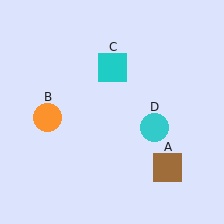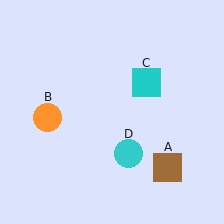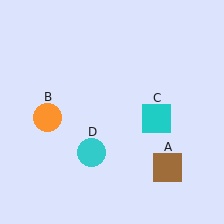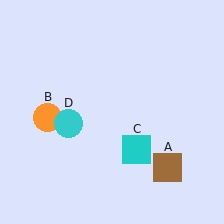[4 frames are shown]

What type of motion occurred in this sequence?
The cyan square (object C), cyan circle (object D) rotated clockwise around the center of the scene.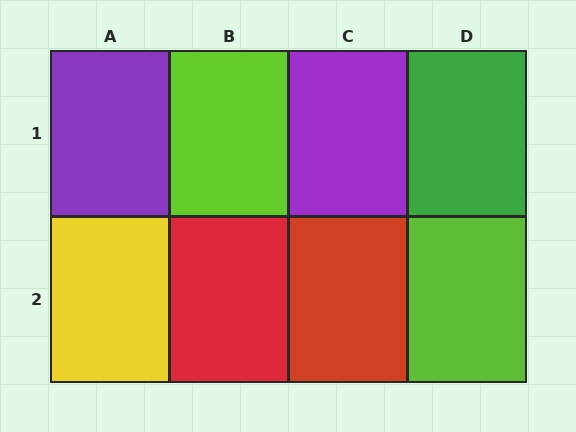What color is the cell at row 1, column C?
Purple.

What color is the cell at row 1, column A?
Purple.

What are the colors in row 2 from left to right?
Yellow, red, red, lime.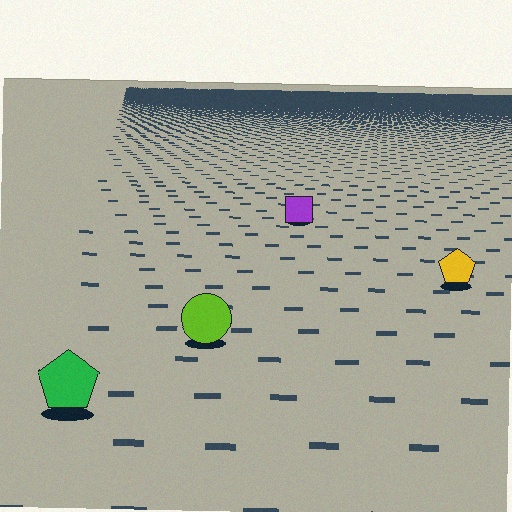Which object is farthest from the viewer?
The purple square is farthest from the viewer. It appears smaller and the ground texture around it is denser.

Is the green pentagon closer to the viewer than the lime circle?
Yes. The green pentagon is closer — you can tell from the texture gradient: the ground texture is coarser near it.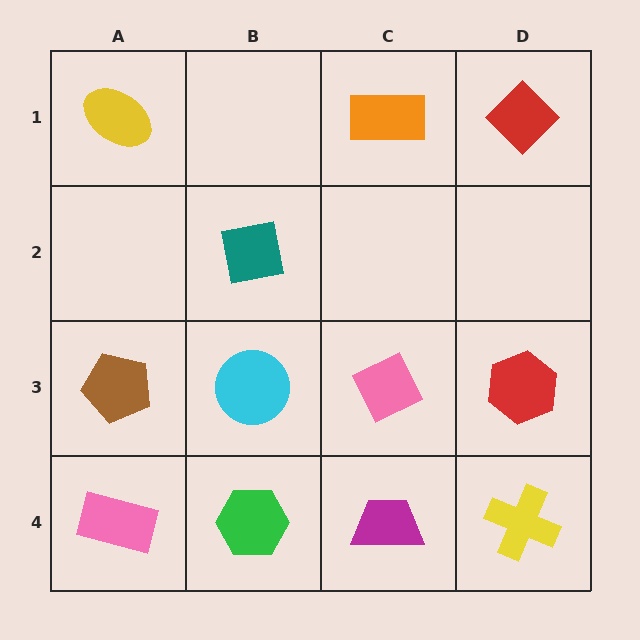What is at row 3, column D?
A red hexagon.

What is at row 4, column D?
A yellow cross.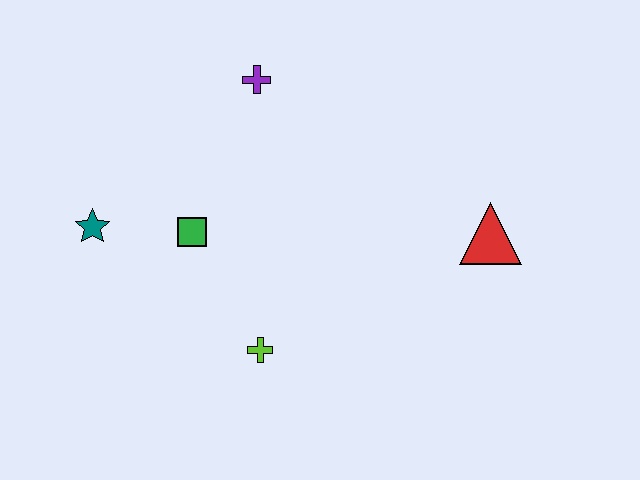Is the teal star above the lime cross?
Yes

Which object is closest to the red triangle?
The lime cross is closest to the red triangle.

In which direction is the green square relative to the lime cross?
The green square is above the lime cross.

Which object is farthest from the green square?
The red triangle is farthest from the green square.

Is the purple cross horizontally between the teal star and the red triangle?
Yes